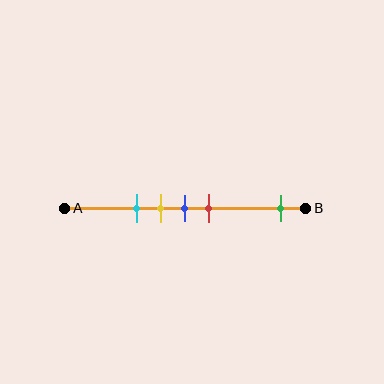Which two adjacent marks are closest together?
The yellow and blue marks are the closest adjacent pair.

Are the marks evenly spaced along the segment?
No, the marks are not evenly spaced.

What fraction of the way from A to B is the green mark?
The green mark is approximately 90% (0.9) of the way from A to B.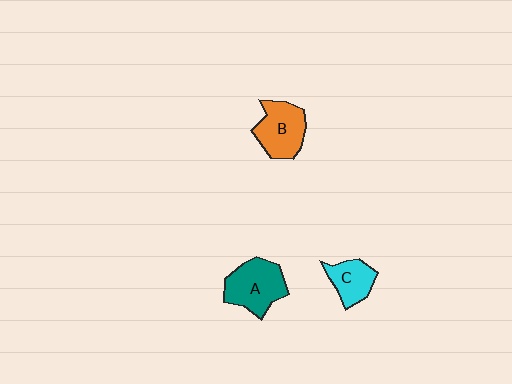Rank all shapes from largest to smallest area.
From largest to smallest: A (teal), B (orange), C (cyan).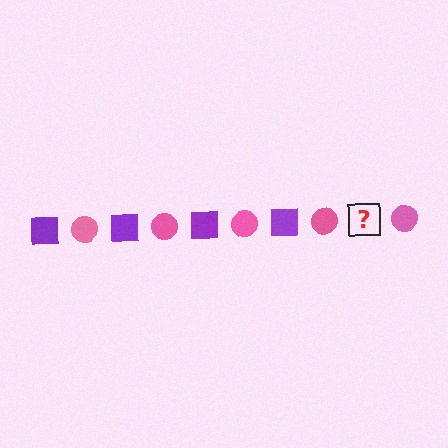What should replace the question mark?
The question mark should be replaced with a purple square.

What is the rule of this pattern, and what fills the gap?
The rule is that the pattern alternates between purple square and pink circle. The gap should be filled with a purple square.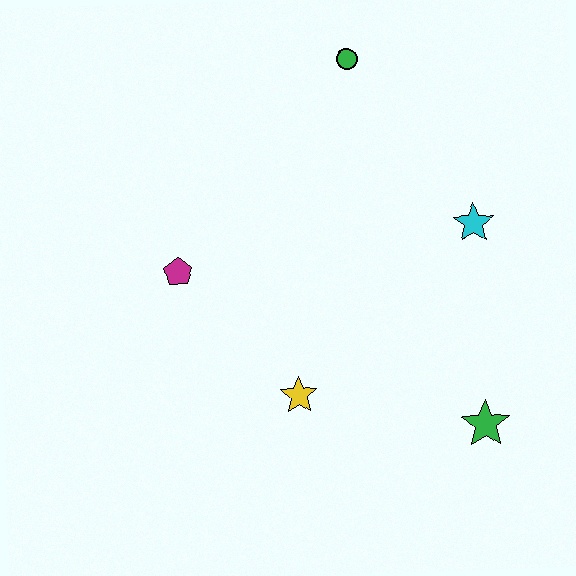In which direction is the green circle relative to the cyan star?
The green circle is above the cyan star.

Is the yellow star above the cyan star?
No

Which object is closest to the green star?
The yellow star is closest to the green star.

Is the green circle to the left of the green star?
Yes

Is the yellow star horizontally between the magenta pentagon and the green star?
Yes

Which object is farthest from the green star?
The green circle is farthest from the green star.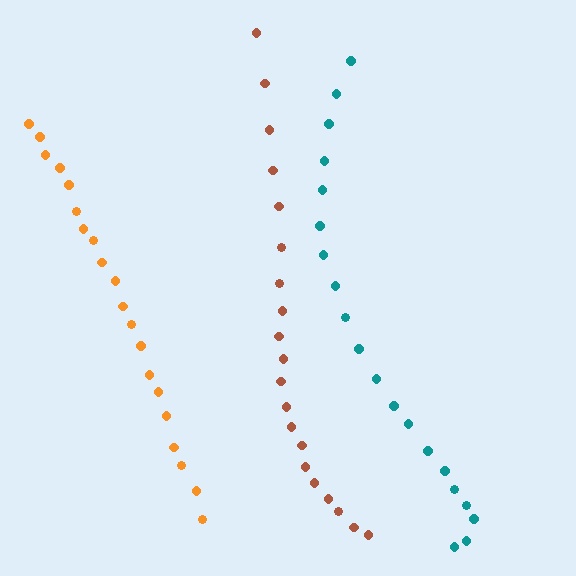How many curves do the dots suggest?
There are 3 distinct paths.